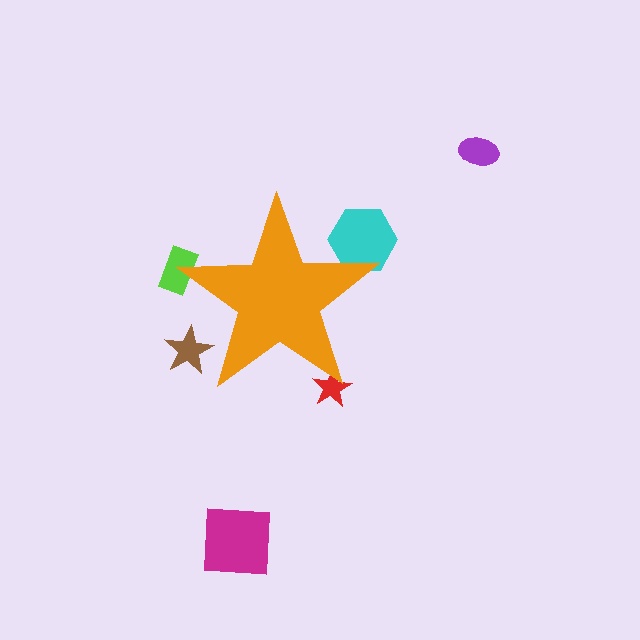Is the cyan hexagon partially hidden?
Yes, the cyan hexagon is partially hidden behind the orange star.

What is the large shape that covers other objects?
An orange star.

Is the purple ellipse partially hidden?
No, the purple ellipse is fully visible.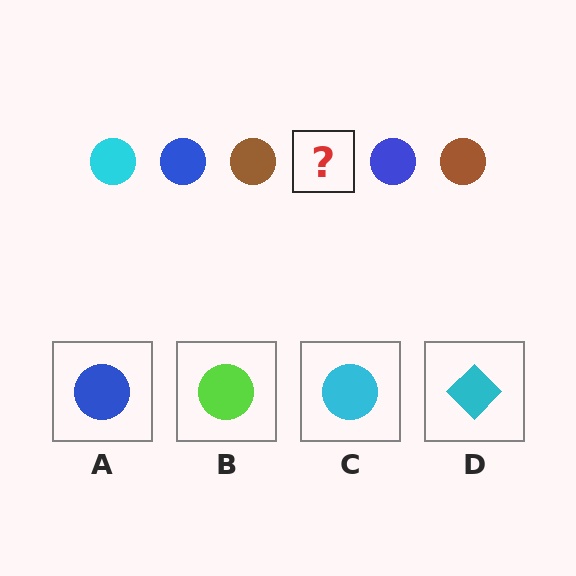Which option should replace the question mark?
Option C.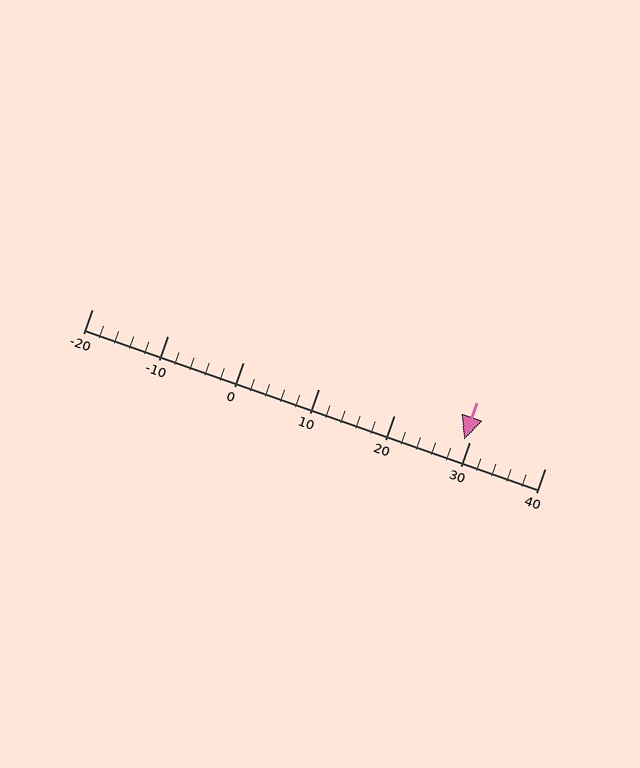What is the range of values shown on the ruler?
The ruler shows values from -20 to 40.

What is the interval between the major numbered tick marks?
The major tick marks are spaced 10 units apart.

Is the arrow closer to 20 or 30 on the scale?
The arrow is closer to 30.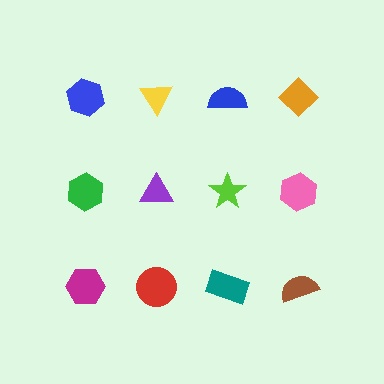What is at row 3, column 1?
A magenta hexagon.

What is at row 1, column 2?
A yellow triangle.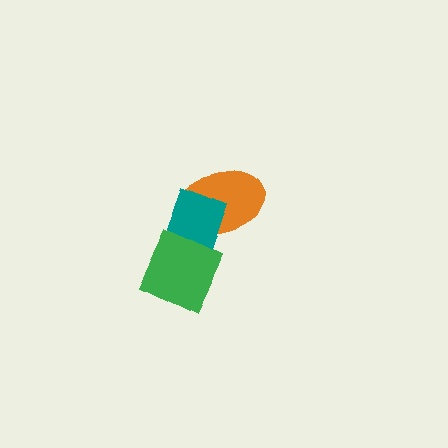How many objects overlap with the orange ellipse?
2 objects overlap with the orange ellipse.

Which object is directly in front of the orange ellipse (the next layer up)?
The teal diamond is directly in front of the orange ellipse.